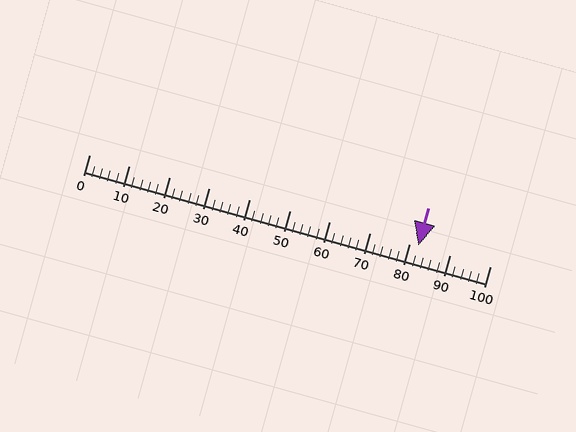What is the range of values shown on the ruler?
The ruler shows values from 0 to 100.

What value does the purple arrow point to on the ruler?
The purple arrow points to approximately 82.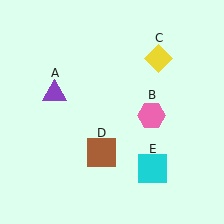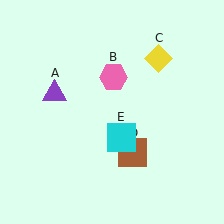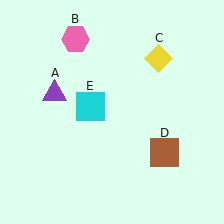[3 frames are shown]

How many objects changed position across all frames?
3 objects changed position: pink hexagon (object B), brown square (object D), cyan square (object E).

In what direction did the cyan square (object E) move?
The cyan square (object E) moved up and to the left.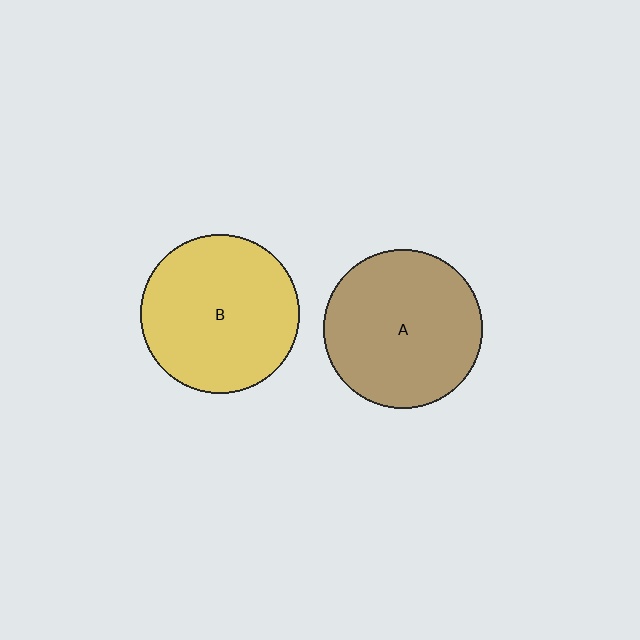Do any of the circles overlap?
No, none of the circles overlap.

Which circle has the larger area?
Circle A (brown).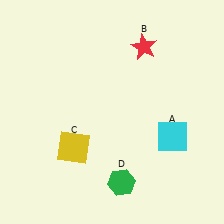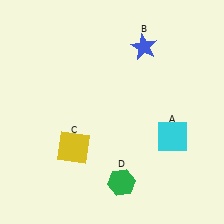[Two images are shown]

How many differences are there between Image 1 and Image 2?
There is 1 difference between the two images.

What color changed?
The star (B) changed from red in Image 1 to blue in Image 2.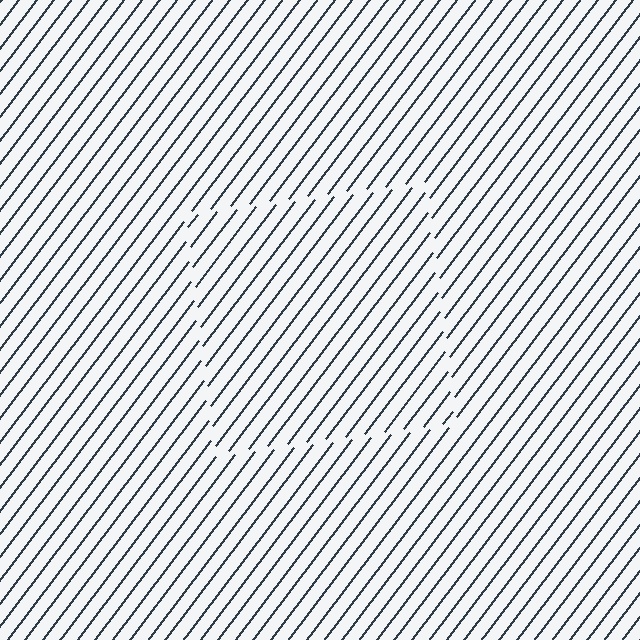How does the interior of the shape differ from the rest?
The interior of the shape contains the same grating, shifted by half a period — the contour is defined by the phase discontinuity where line-ends from the inner and outer gratings abut.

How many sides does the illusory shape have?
4 sides — the line-ends trace a square.